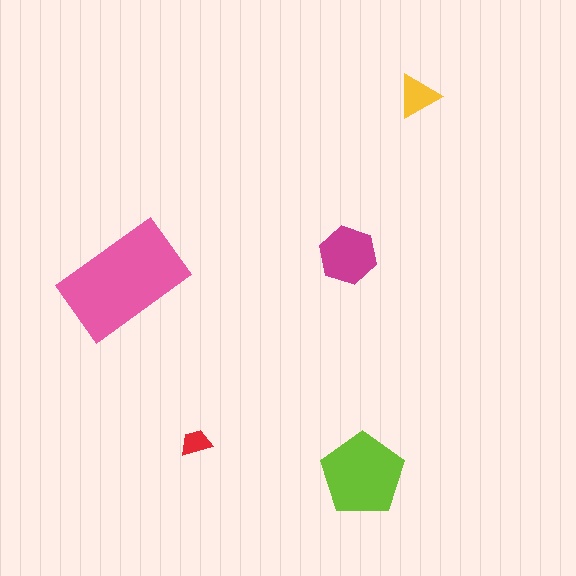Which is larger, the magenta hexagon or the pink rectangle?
The pink rectangle.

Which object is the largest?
The pink rectangle.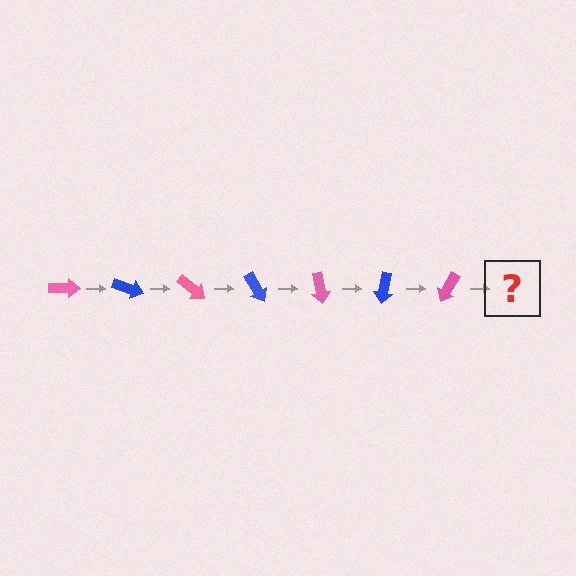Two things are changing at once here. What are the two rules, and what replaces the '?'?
The two rules are that it rotates 20 degrees each step and the color cycles through pink and blue. The '?' should be a blue arrow, rotated 140 degrees from the start.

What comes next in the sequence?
The next element should be a blue arrow, rotated 140 degrees from the start.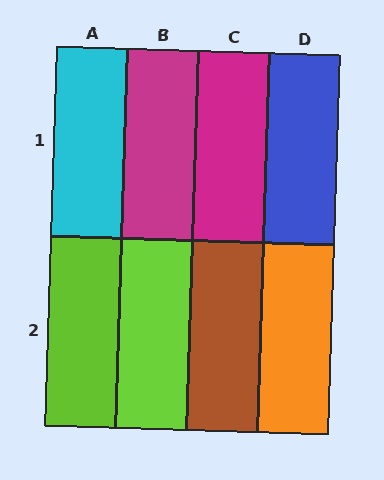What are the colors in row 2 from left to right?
Lime, lime, brown, orange.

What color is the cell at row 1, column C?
Magenta.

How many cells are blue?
1 cell is blue.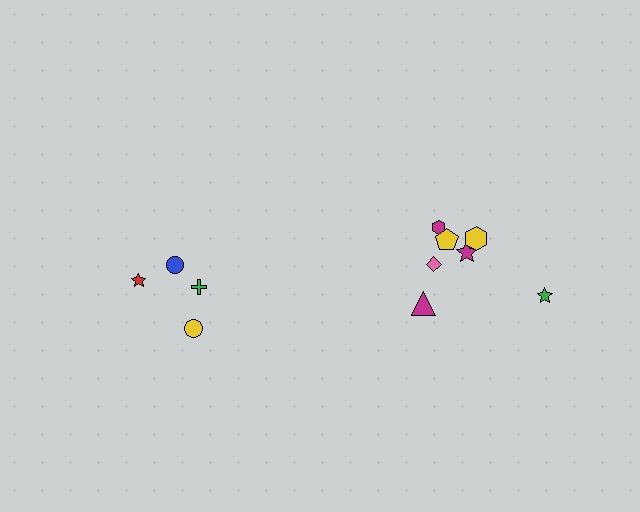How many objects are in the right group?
There are 7 objects.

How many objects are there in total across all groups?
There are 11 objects.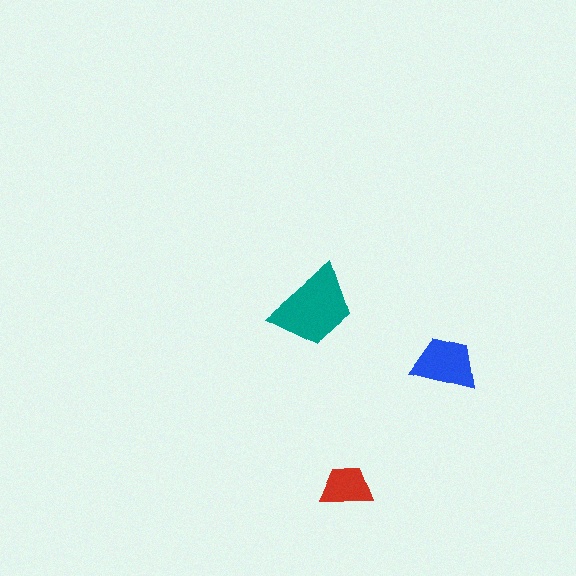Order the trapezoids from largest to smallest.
the teal one, the blue one, the red one.